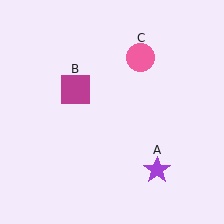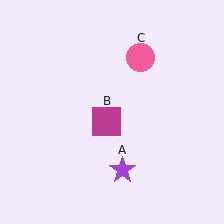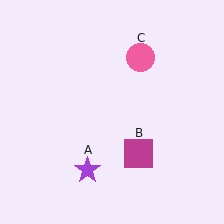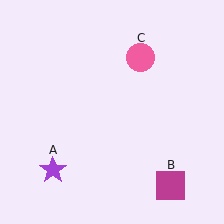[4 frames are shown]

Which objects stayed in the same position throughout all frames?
Pink circle (object C) remained stationary.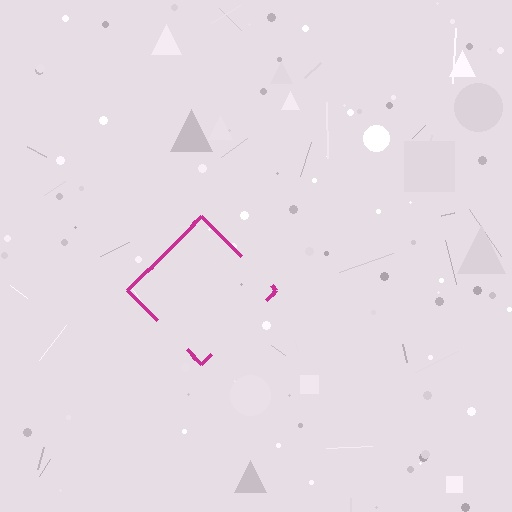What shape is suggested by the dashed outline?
The dashed outline suggests a diamond.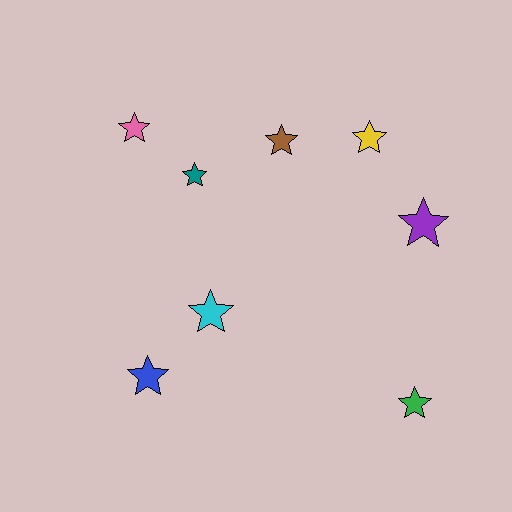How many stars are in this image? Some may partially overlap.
There are 8 stars.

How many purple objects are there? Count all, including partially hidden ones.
There is 1 purple object.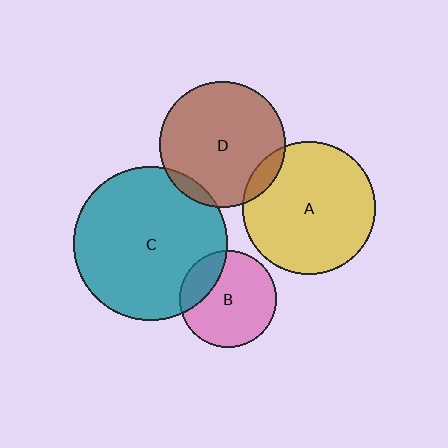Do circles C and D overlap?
Yes.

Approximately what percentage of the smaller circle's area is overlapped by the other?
Approximately 5%.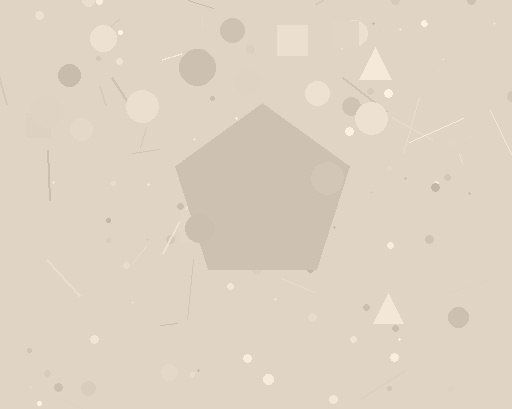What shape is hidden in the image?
A pentagon is hidden in the image.